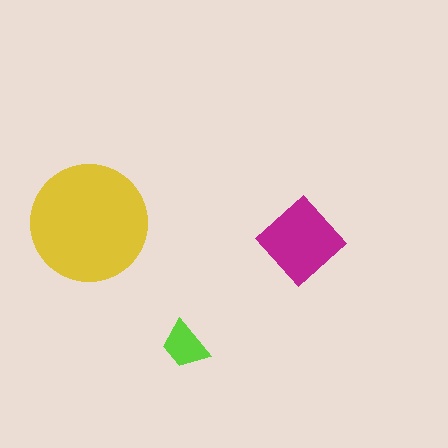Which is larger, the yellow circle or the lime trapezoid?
The yellow circle.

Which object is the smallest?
The lime trapezoid.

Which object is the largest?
The yellow circle.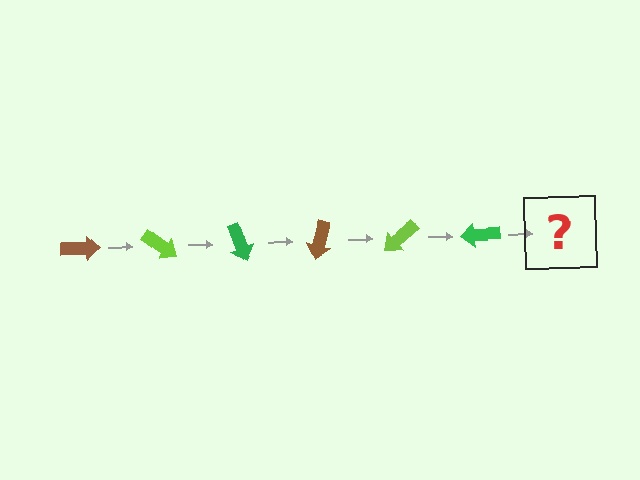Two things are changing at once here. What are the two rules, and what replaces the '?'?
The two rules are that it rotates 35 degrees each step and the color cycles through brown, lime, and green. The '?' should be a brown arrow, rotated 210 degrees from the start.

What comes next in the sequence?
The next element should be a brown arrow, rotated 210 degrees from the start.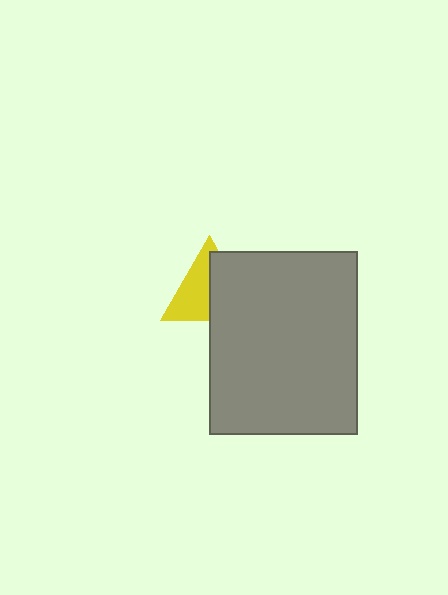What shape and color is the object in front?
The object in front is a gray rectangle.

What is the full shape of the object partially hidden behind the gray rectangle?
The partially hidden object is a yellow triangle.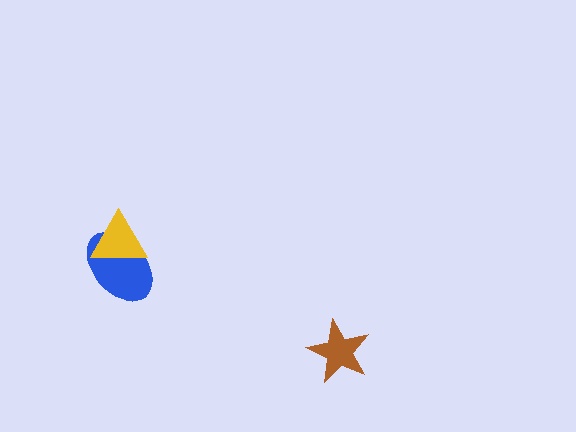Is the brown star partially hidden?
No, no other shape covers it.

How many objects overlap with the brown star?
0 objects overlap with the brown star.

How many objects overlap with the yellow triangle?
1 object overlaps with the yellow triangle.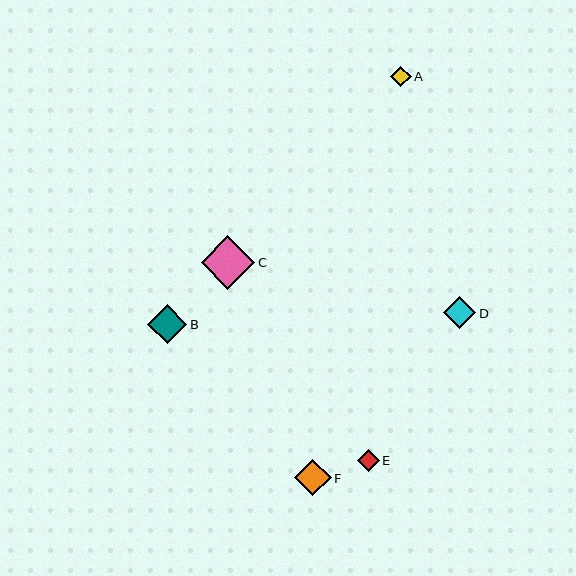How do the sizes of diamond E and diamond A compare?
Diamond E and diamond A are approximately the same size.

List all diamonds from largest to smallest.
From largest to smallest: C, B, F, D, E, A.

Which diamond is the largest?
Diamond C is the largest with a size of approximately 53 pixels.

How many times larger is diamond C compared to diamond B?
Diamond C is approximately 1.4 times the size of diamond B.